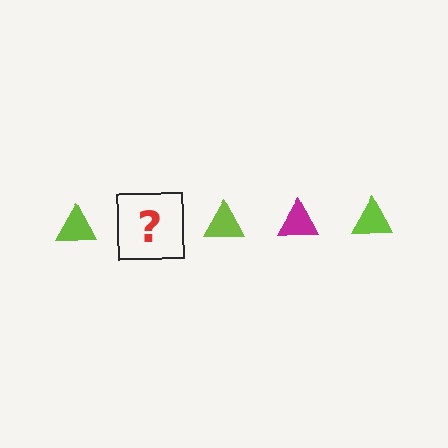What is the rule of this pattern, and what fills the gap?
The rule is that the pattern cycles through lime, magenta triangles. The gap should be filled with a magenta triangle.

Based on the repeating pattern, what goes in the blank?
The blank should be a magenta triangle.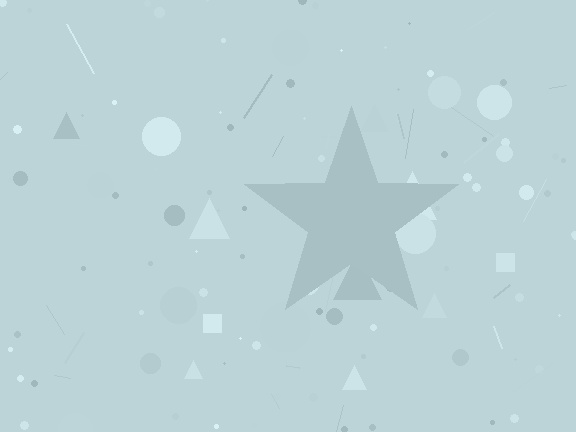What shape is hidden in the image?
A star is hidden in the image.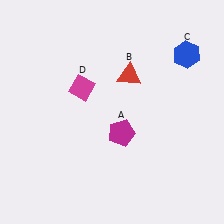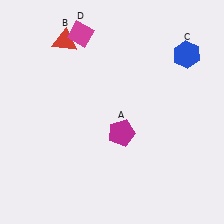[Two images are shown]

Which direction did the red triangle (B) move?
The red triangle (B) moved left.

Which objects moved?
The objects that moved are: the red triangle (B), the magenta diamond (D).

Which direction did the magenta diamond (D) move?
The magenta diamond (D) moved up.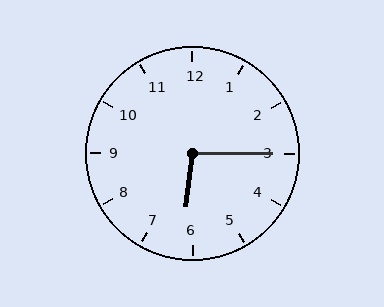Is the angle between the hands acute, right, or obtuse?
It is obtuse.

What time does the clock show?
6:15.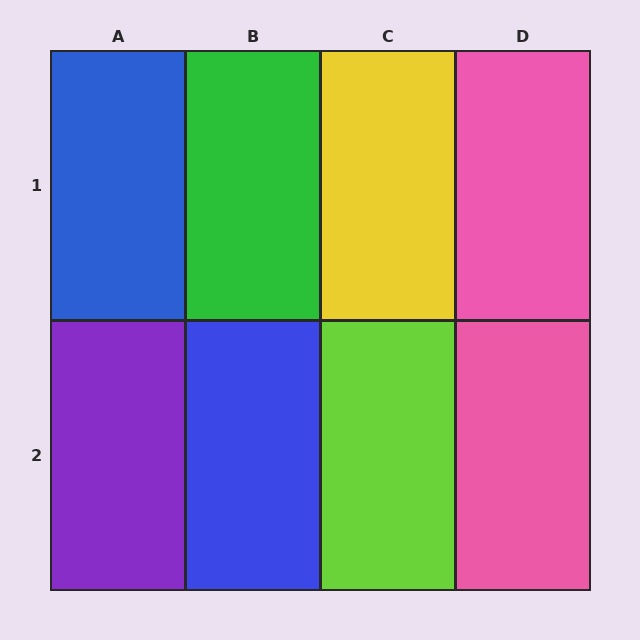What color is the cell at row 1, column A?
Blue.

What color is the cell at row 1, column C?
Yellow.